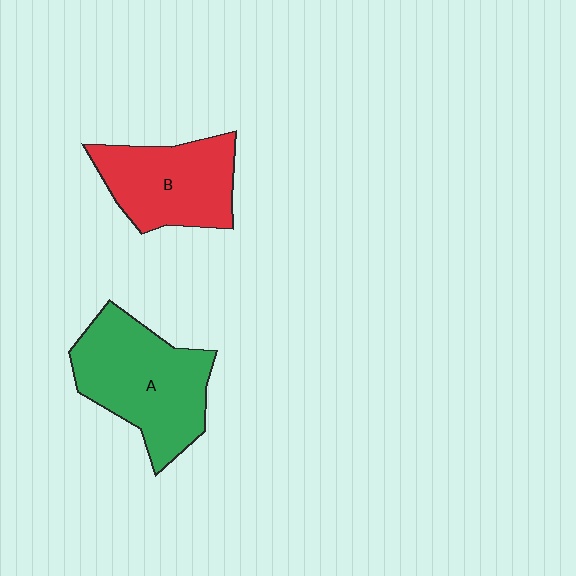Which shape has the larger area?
Shape A (green).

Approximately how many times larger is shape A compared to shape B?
Approximately 1.3 times.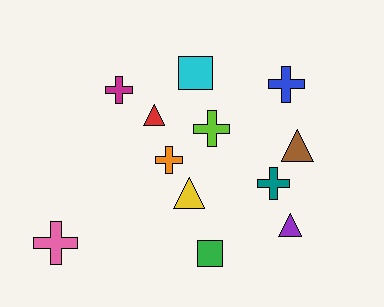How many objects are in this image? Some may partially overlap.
There are 12 objects.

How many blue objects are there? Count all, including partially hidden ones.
There is 1 blue object.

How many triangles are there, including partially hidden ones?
There are 4 triangles.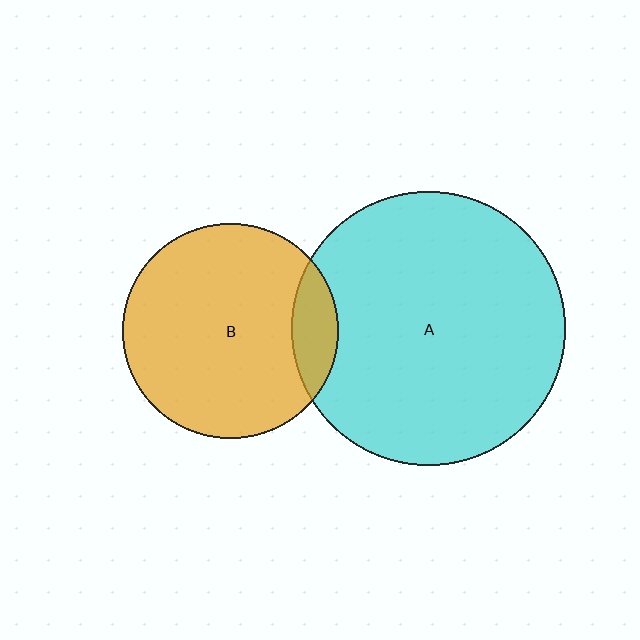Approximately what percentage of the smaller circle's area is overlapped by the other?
Approximately 15%.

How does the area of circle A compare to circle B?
Approximately 1.6 times.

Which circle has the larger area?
Circle A (cyan).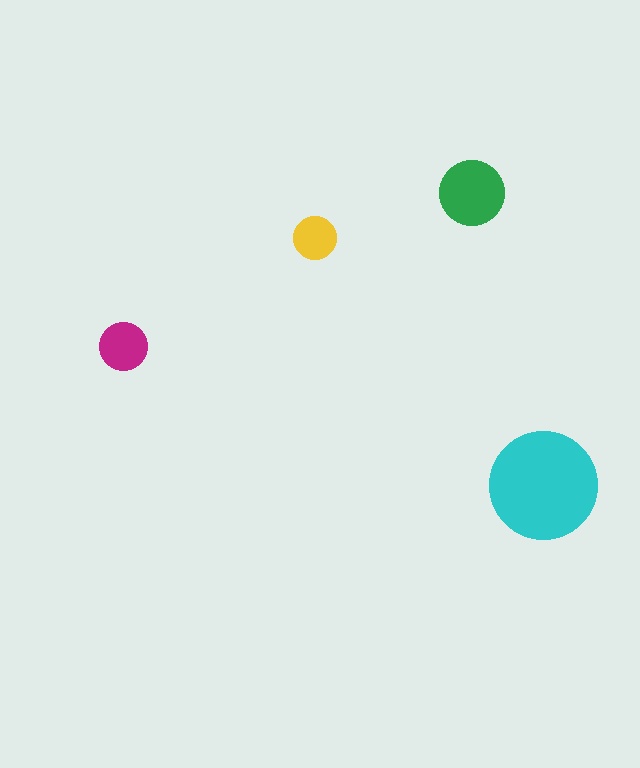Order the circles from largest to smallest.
the cyan one, the green one, the magenta one, the yellow one.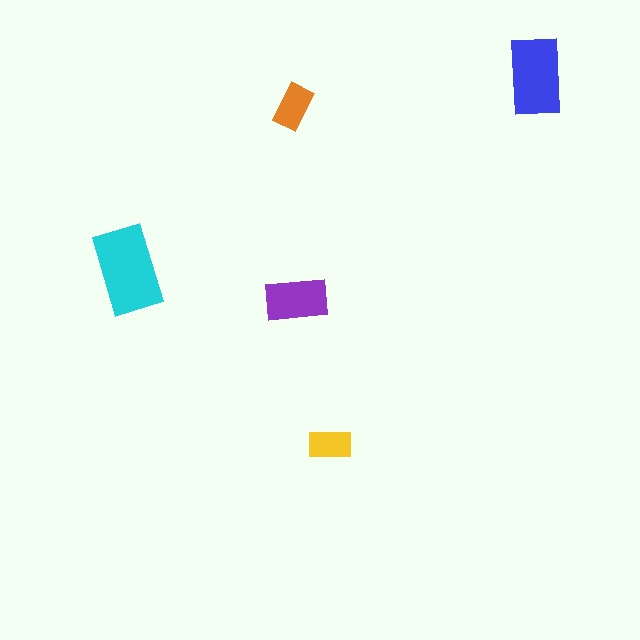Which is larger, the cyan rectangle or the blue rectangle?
The cyan one.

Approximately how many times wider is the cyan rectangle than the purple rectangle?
About 1.5 times wider.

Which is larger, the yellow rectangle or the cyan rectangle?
The cyan one.